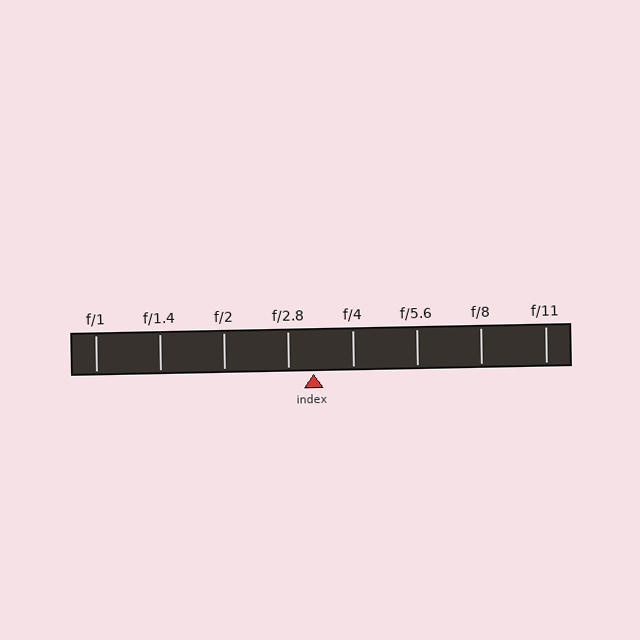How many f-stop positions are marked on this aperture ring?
There are 8 f-stop positions marked.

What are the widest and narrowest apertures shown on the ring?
The widest aperture shown is f/1 and the narrowest is f/11.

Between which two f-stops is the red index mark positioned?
The index mark is between f/2.8 and f/4.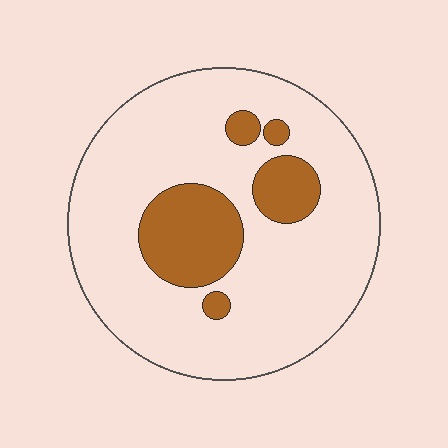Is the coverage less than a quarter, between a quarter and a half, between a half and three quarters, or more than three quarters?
Less than a quarter.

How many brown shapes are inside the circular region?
5.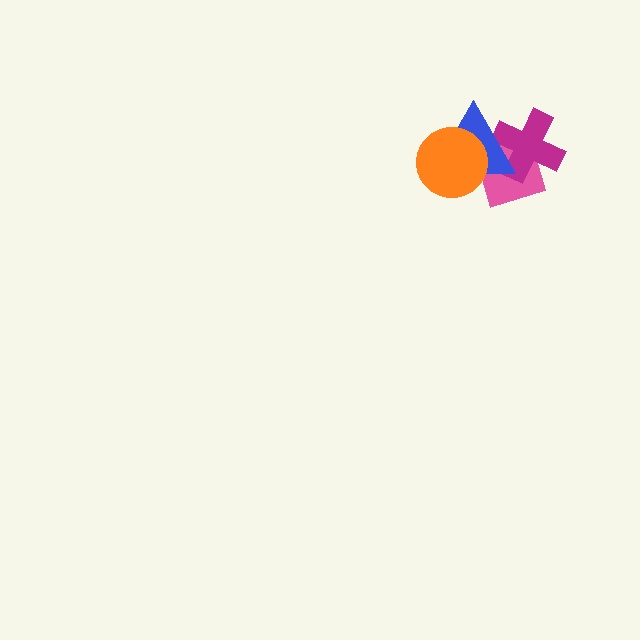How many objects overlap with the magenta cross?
2 objects overlap with the magenta cross.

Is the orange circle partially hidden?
No, no other shape covers it.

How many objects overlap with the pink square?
2 objects overlap with the pink square.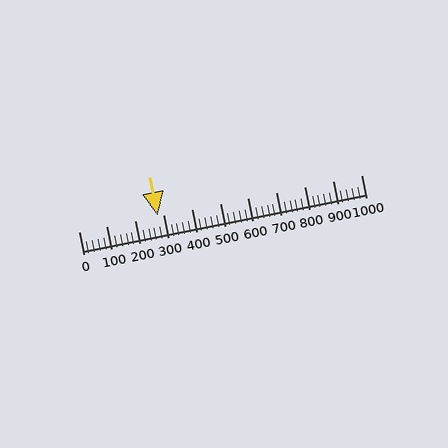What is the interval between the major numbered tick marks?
The major tick marks are spaced 100 units apart.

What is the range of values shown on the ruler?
The ruler shows values from 0 to 1000.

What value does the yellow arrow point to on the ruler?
The yellow arrow points to approximately 280.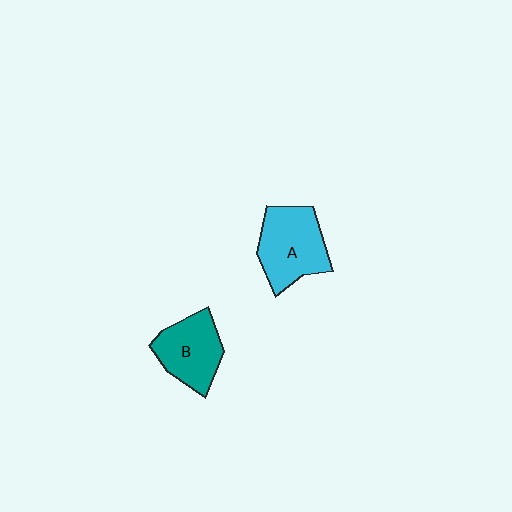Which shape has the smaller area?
Shape B (teal).